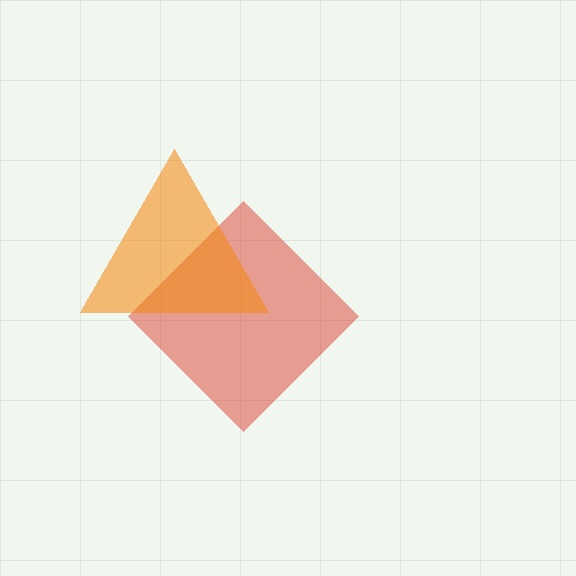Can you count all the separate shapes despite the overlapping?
Yes, there are 2 separate shapes.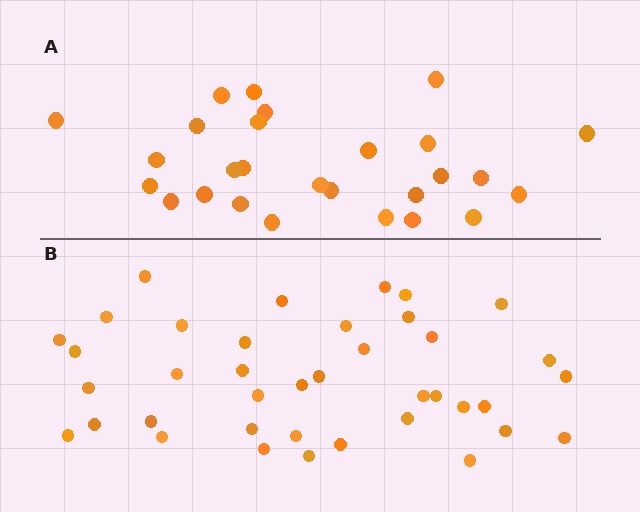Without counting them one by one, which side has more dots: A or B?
Region B (the bottom region) has more dots.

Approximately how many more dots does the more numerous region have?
Region B has roughly 12 or so more dots than region A.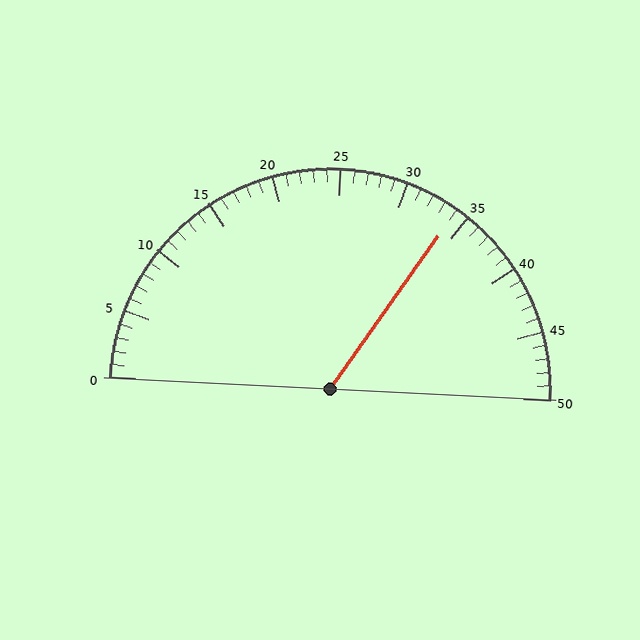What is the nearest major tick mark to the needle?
The nearest major tick mark is 35.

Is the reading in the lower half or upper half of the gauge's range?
The reading is in the upper half of the range (0 to 50).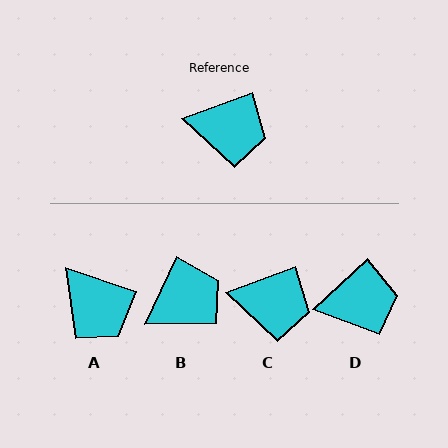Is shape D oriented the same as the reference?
No, it is off by about 22 degrees.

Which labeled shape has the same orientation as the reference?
C.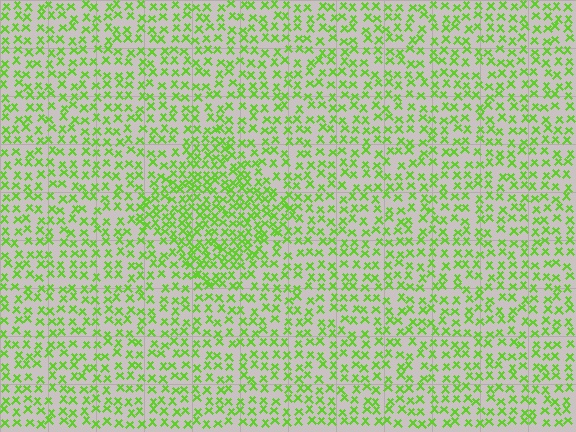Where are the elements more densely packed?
The elements are more densely packed inside the diamond boundary.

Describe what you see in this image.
The image contains small lime elements arranged at two different densities. A diamond-shaped region is visible where the elements are more densely packed than the surrounding area.